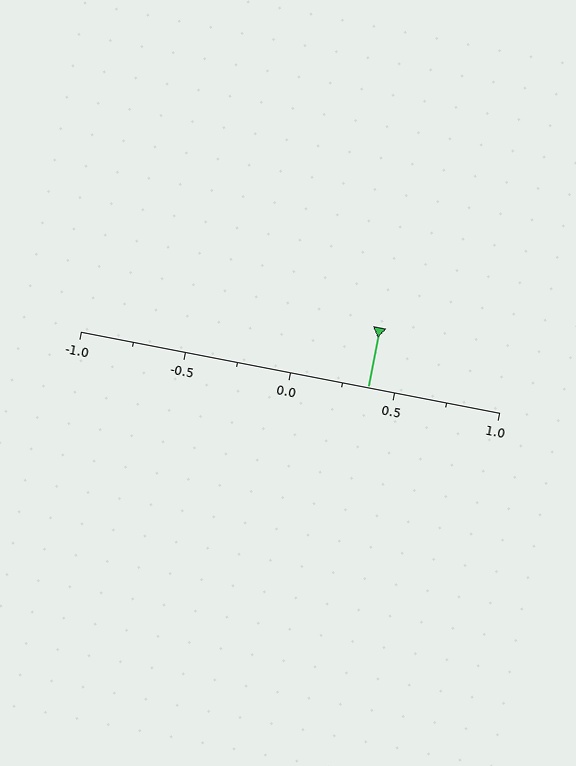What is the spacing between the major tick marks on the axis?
The major ticks are spaced 0.5 apart.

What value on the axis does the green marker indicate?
The marker indicates approximately 0.38.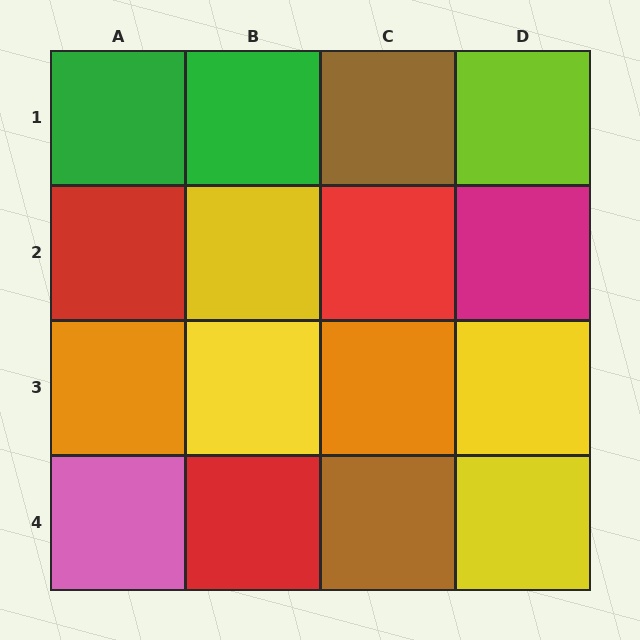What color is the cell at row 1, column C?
Brown.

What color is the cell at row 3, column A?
Orange.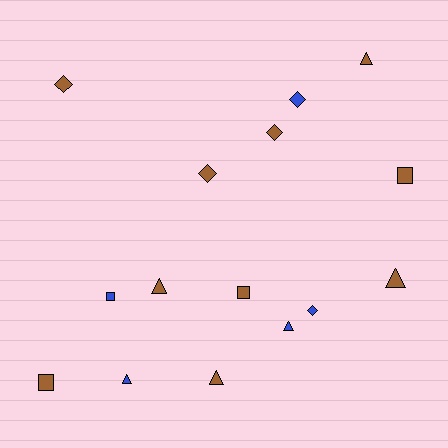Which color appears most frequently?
Brown, with 10 objects.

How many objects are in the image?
There are 15 objects.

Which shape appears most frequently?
Triangle, with 6 objects.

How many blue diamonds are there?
There are 2 blue diamonds.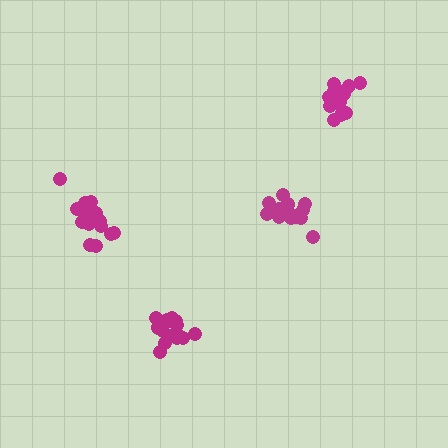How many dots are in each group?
Group 1: 15 dots, Group 2: 19 dots, Group 3: 15 dots, Group 4: 17 dots (66 total).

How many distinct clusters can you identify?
There are 4 distinct clusters.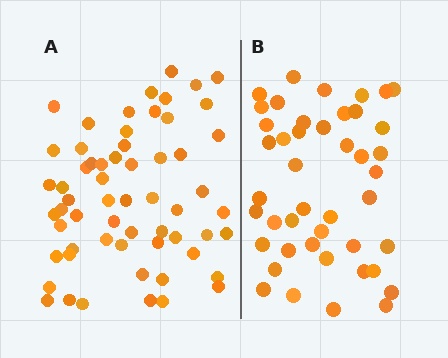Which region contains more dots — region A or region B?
Region A (the left region) has more dots.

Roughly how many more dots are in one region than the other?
Region A has approximately 15 more dots than region B.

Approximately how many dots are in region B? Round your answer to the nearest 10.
About 40 dots. (The exact count is 44, which rounds to 40.)